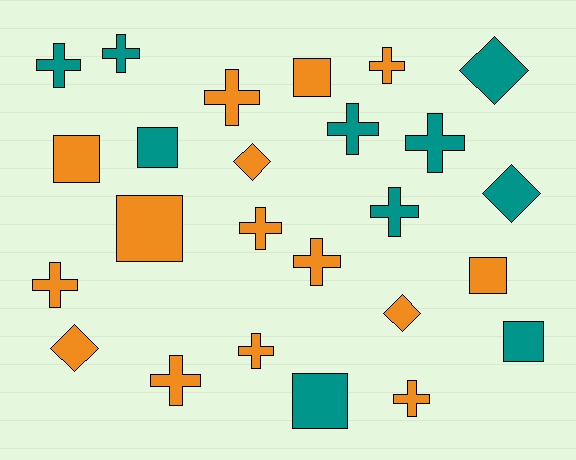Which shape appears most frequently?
Cross, with 13 objects.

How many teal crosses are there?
There are 5 teal crosses.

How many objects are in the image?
There are 25 objects.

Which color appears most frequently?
Orange, with 15 objects.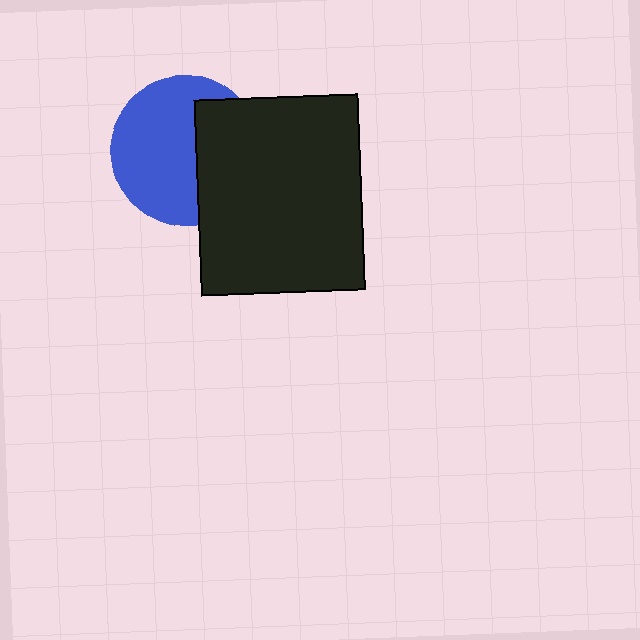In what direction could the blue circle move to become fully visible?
The blue circle could move left. That would shift it out from behind the black rectangle entirely.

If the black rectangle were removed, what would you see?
You would see the complete blue circle.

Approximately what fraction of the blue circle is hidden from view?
Roughly 38% of the blue circle is hidden behind the black rectangle.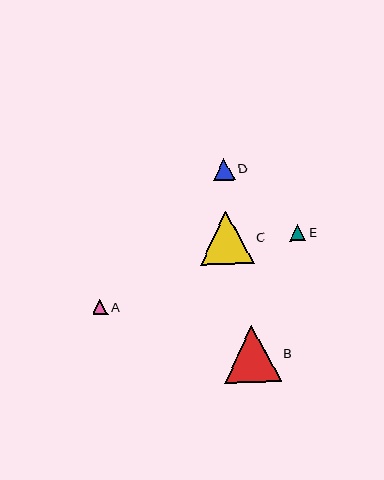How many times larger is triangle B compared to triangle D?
Triangle B is approximately 2.6 times the size of triangle D.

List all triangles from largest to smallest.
From largest to smallest: B, C, D, E, A.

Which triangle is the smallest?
Triangle A is the smallest with a size of approximately 15 pixels.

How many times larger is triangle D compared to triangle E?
Triangle D is approximately 1.3 times the size of triangle E.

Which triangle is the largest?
Triangle B is the largest with a size of approximately 57 pixels.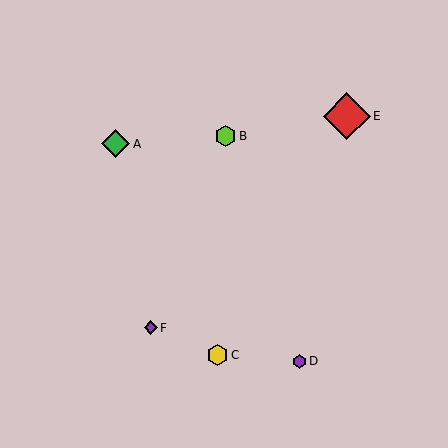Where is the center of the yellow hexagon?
The center of the yellow hexagon is at (218, 355).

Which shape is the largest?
The red diamond (labeled E) is the largest.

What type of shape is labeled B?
Shape B is a lime hexagon.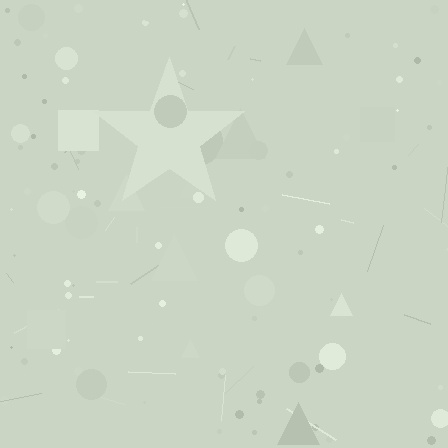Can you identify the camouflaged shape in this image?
The camouflaged shape is a star.